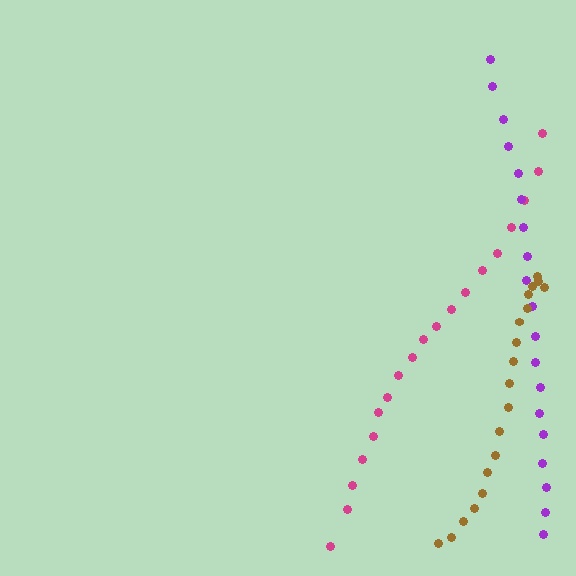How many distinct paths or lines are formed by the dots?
There are 3 distinct paths.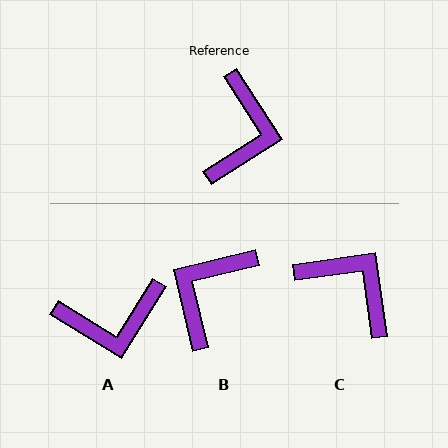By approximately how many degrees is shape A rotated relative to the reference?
Approximately 64 degrees clockwise.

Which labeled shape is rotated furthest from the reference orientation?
B, about 161 degrees away.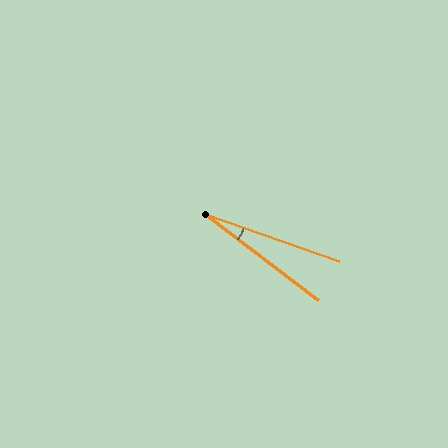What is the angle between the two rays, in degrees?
Approximately 18 degrees.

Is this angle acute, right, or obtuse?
It is acute.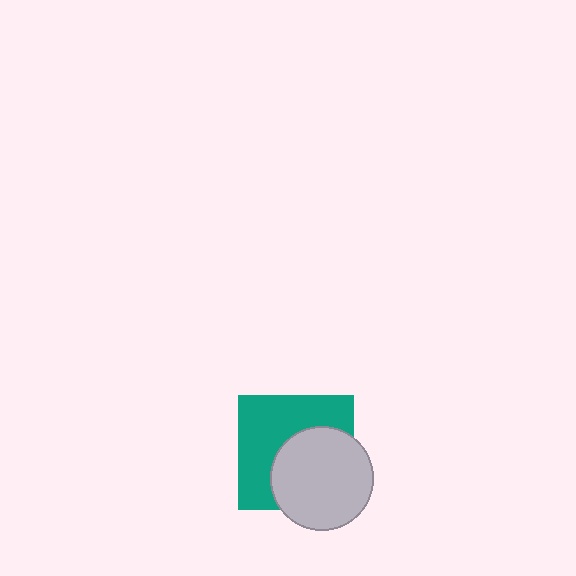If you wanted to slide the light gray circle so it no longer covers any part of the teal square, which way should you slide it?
Slide it toward the lower-right — that is the most direct way to separate the two shapes.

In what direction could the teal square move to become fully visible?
The teal square could move toward the upper-left. That would shift it out from behind the light gray circle entirely.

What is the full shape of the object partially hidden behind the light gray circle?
The partially hidden object is a teal square.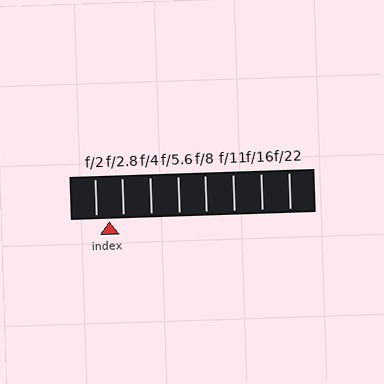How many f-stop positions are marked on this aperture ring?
There are 8 f-stop positions marked.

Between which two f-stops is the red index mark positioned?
The index mark is between f/2 and f/2.8.